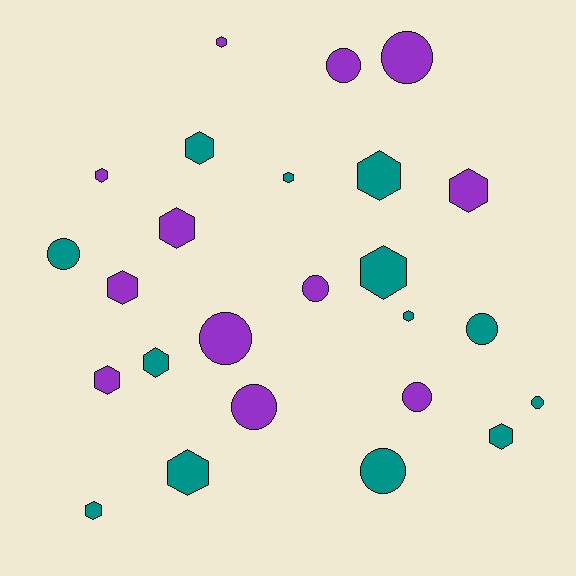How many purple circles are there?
There are 6 purple circles.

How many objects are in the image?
There are 25 objects.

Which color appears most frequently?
Teal, with 13 objects.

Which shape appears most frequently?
Hexagon, with 15 objects.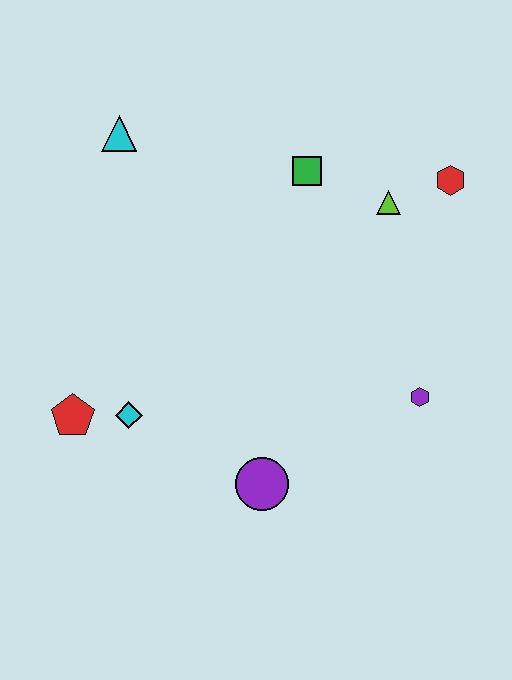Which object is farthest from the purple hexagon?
The cyan triangle is farthest from the purple hexagon.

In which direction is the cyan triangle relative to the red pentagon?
The cyan triangle is above the red pentagon.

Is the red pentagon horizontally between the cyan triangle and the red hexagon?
No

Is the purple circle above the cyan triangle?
No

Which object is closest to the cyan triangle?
The green square is closest to the cyan triangle.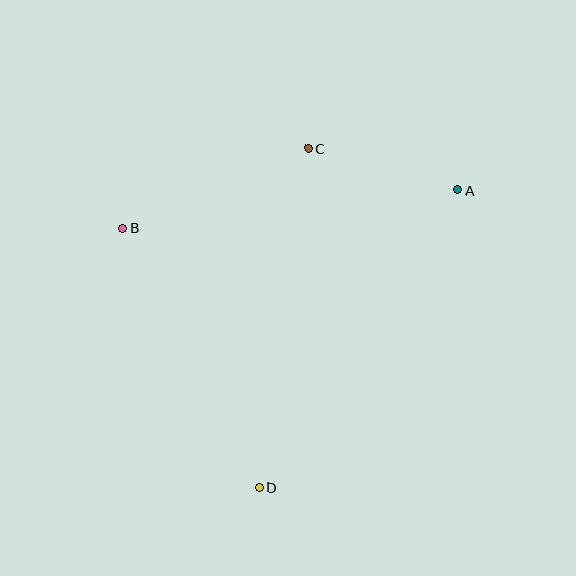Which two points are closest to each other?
Points A and C are closest to each other.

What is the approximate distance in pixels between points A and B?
The distance between A and B is approximately 337 pixels.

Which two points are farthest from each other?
Points A and D are farthest from each other.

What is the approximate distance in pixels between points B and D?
The distance between B and D is approximately 293 pixels.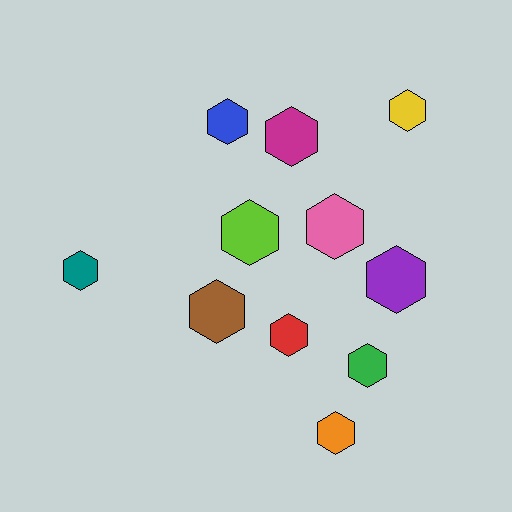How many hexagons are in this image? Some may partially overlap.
There are 11 hexagons.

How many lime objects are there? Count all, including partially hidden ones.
There is 1 lime object.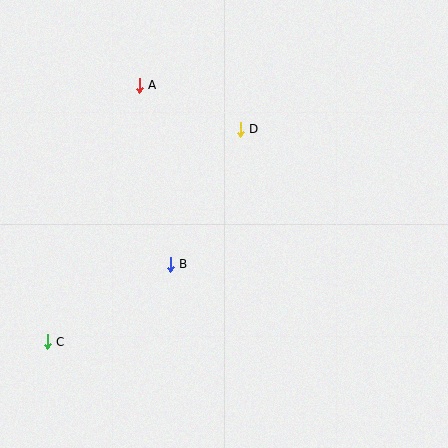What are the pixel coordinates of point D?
Point D is at (240, 129).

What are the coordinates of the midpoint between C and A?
The midpoint between C and A is at (93, 214).